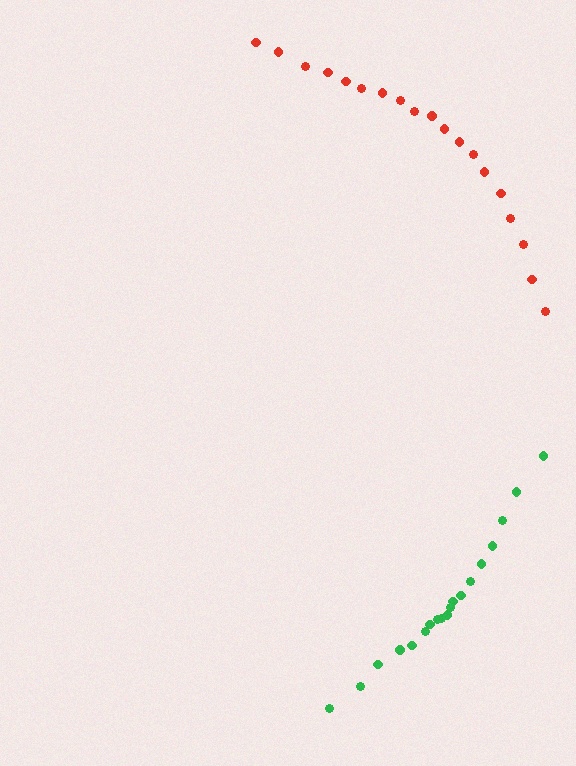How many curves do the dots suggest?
There are 2 distinct paths.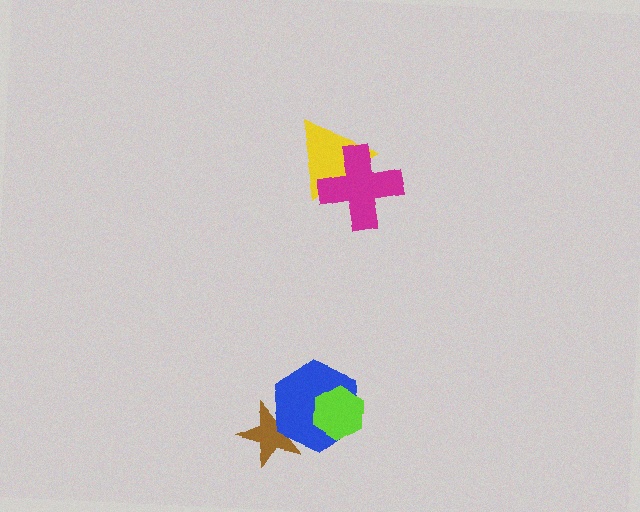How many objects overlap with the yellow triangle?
1 object overlaps with the yellow triangle.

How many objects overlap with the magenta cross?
1 object overlaps with the magenta cross.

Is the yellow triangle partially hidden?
Yes, it is partially covered by another shape.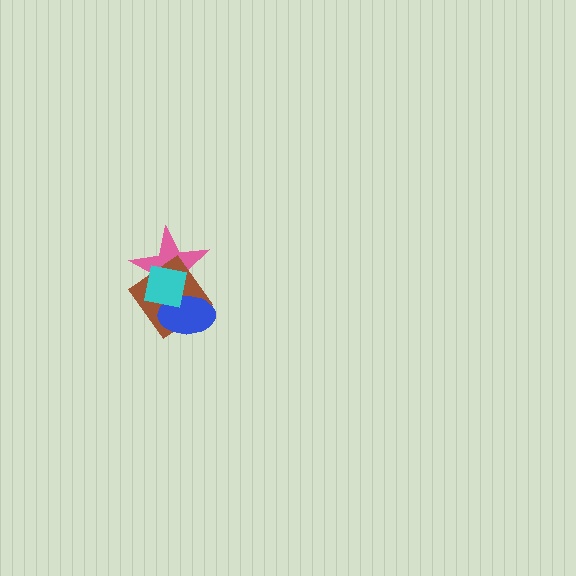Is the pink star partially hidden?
Yes, it is partially covered by another shape.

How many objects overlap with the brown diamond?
3 objects overlap with the brown diamond.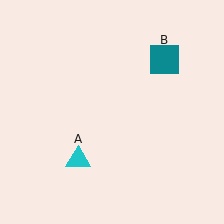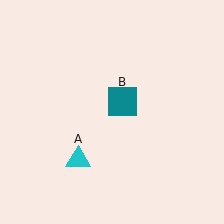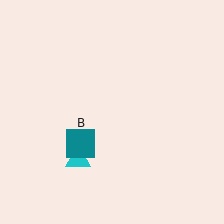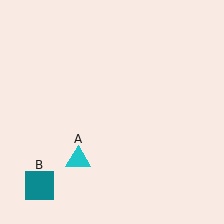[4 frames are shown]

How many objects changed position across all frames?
1 object changed position: teal square (object B).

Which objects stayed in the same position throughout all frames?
Cyan triangle (object A) remained stationary.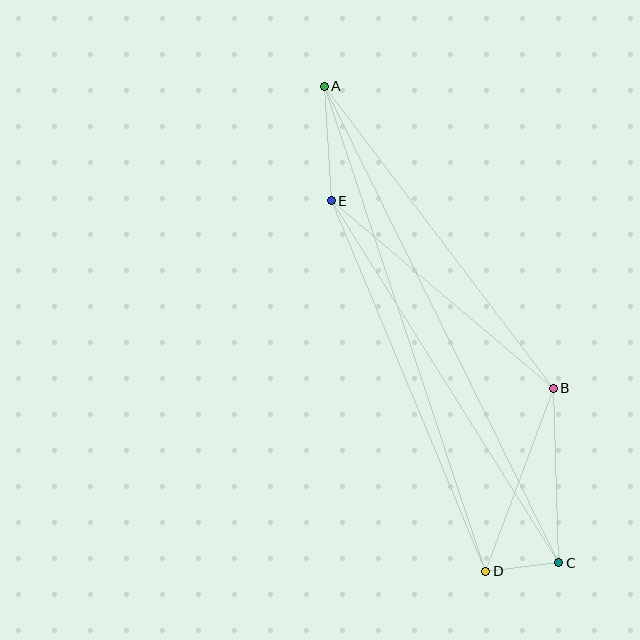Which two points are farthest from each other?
Points A and C are farthest from each other.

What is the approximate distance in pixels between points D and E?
The distance between D and E is approximately 402 pixels.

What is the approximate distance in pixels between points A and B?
The distance between A and B is approximately 379 pixels.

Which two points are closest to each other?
Points C and D are closest to each other.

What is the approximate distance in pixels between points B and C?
The distance between B and C is approximately 174 pixels.